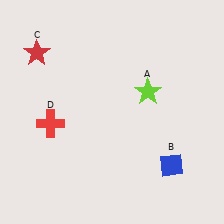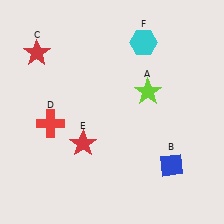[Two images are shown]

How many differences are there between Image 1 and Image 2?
There are 2 differences between the two images.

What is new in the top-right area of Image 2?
A cyan hexagon (F) was added in the top-right area of Image 2.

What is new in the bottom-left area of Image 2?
A red star (E) was added in the bottom-left area of Image 2.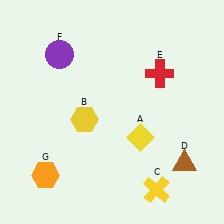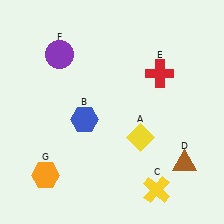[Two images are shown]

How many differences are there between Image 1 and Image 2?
There is 1 difference between the two images.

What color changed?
The hexagon (B) changed from yellow in Image 1 to blue in Image 2.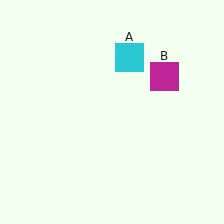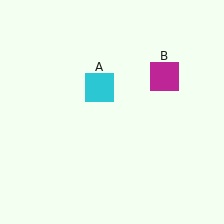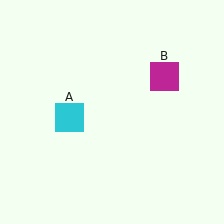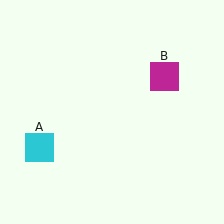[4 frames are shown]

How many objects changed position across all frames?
1 object changed position: cyan square (object A).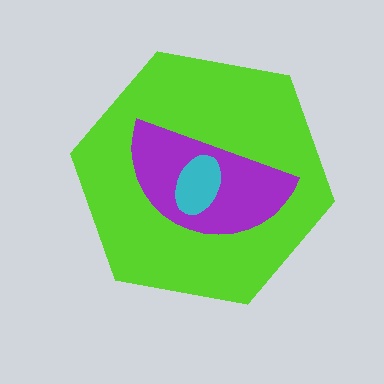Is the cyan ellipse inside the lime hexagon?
Yes.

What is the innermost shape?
The cyan ellipse.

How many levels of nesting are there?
3.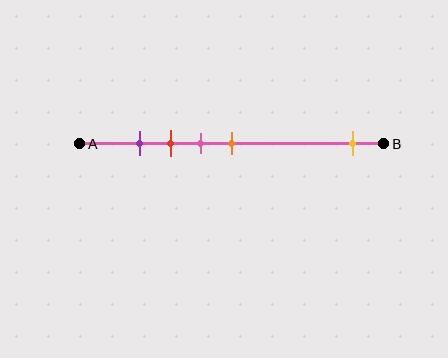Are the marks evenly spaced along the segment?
No, the marks are not evenly spaced.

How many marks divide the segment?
There are 5 marks dividing the segment.